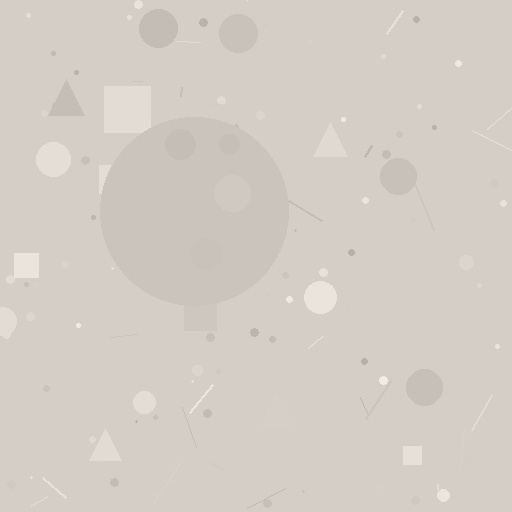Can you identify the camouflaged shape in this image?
The camouflaged shape is a circle.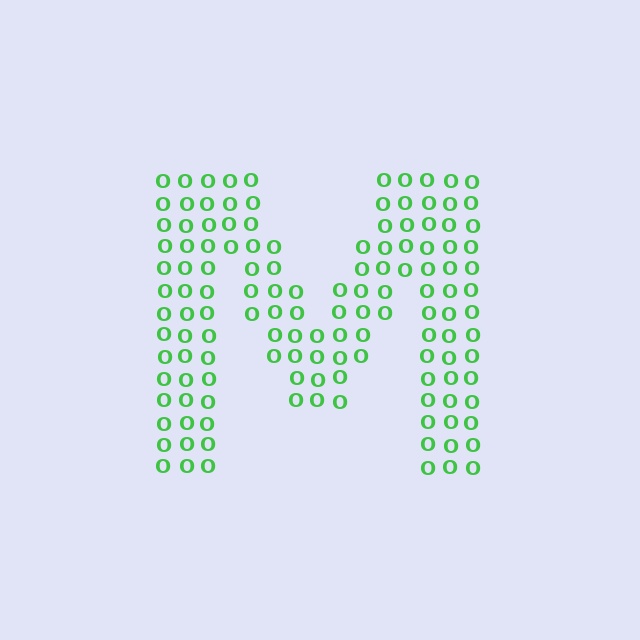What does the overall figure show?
The overall figure shows the letter M.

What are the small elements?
The small elements are letter O's.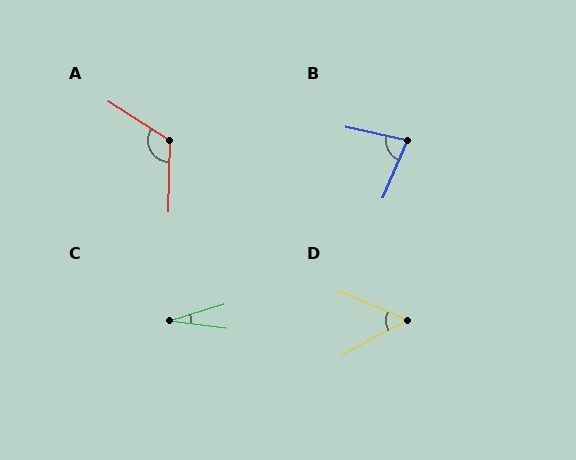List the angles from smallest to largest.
C (24°), D (51°), B (79°), A (122°).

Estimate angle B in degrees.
Approximately 79 degrees.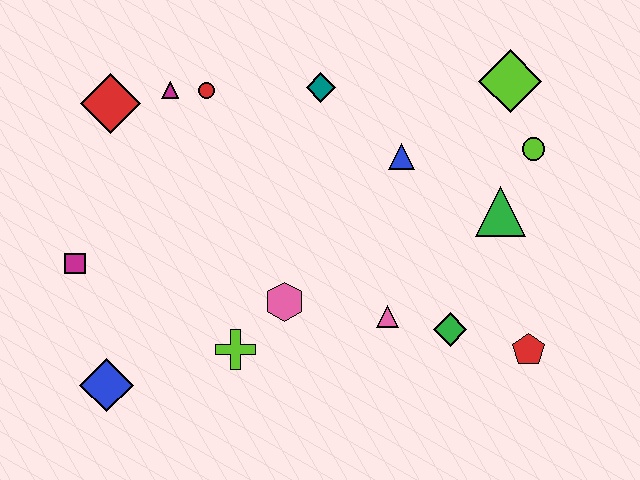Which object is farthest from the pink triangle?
The red diamond is farthest from the pink triangle.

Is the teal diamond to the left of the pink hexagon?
No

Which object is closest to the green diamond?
The pink triangle is closest to the green diamond.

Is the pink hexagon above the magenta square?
No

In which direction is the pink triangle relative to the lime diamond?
The pink triangle is below the lime diamond.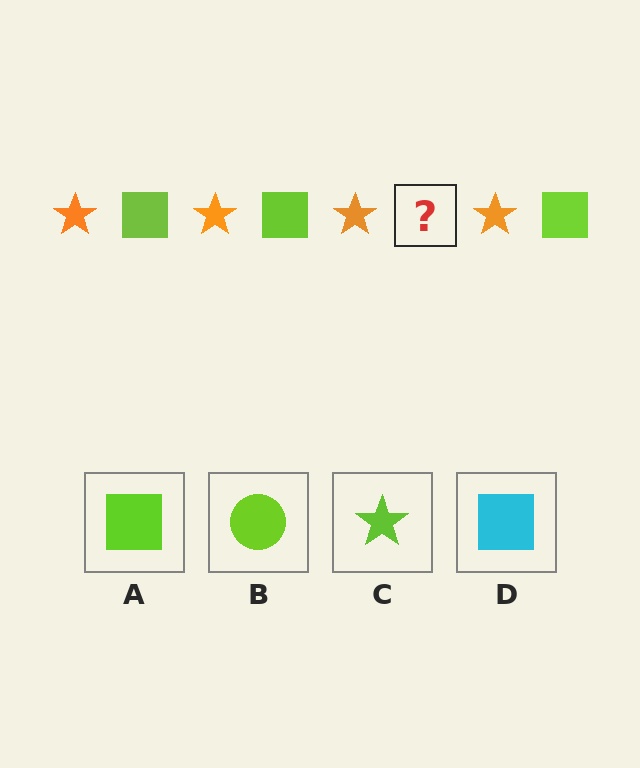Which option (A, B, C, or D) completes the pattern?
A.